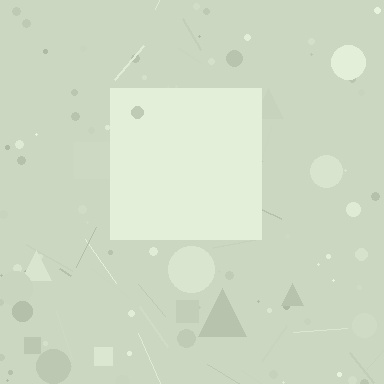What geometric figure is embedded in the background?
A square is embedded in the background.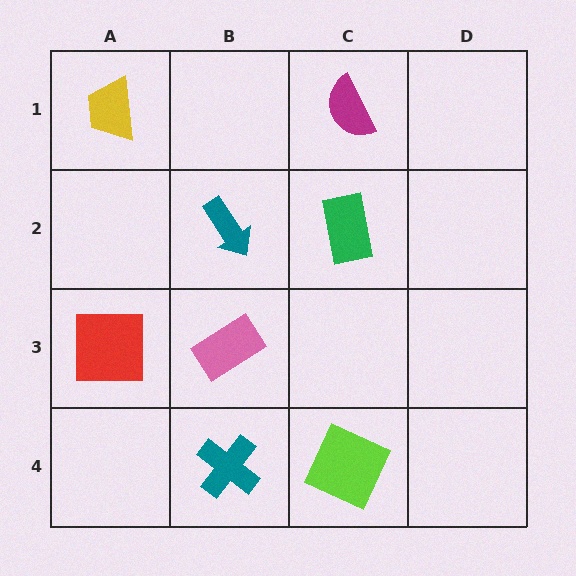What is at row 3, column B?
A pink rectangle.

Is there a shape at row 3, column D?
No, that cell is empty.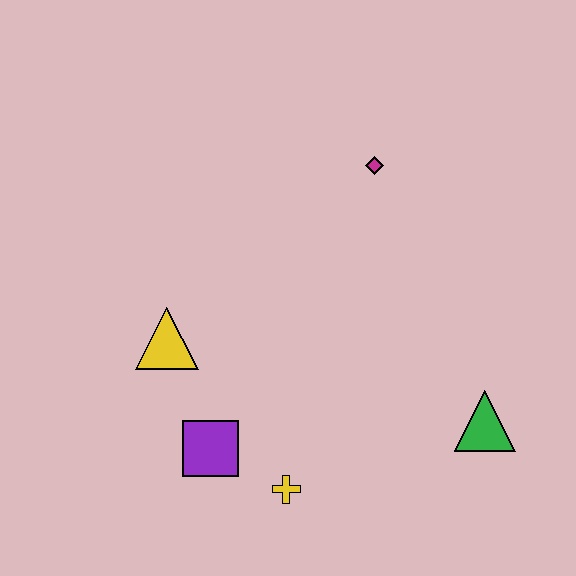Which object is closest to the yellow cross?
The purple square is closest to the yellow cross.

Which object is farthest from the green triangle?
The yellow triangle is farthest from the green triangle.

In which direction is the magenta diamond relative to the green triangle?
The magenta diamond is above the green triangle.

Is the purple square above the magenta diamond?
No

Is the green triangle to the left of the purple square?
No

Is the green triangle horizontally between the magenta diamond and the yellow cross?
No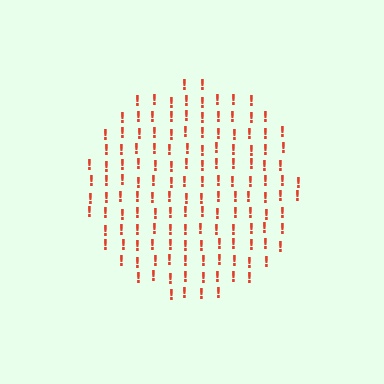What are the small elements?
The small elements are exclamation marks.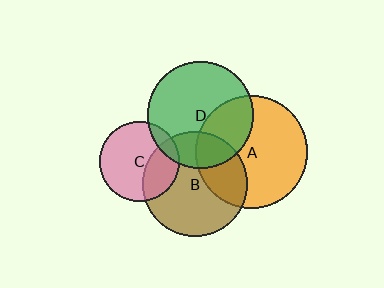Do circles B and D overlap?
Yes.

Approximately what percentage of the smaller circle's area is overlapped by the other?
Approximately 25%.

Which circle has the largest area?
Circle A (orange).